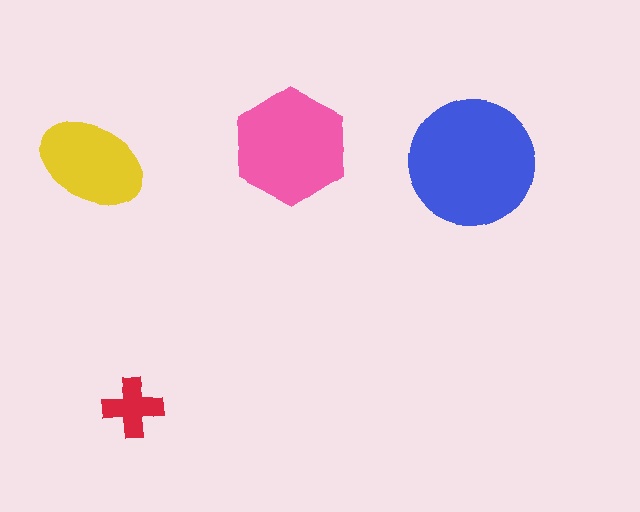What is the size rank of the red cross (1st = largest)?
4th.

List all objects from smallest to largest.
The red cross, the yellow ellipse, the pink hexagon, the blue circle.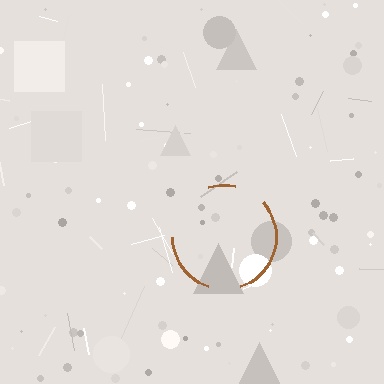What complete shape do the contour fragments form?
The contour fragments form a circle.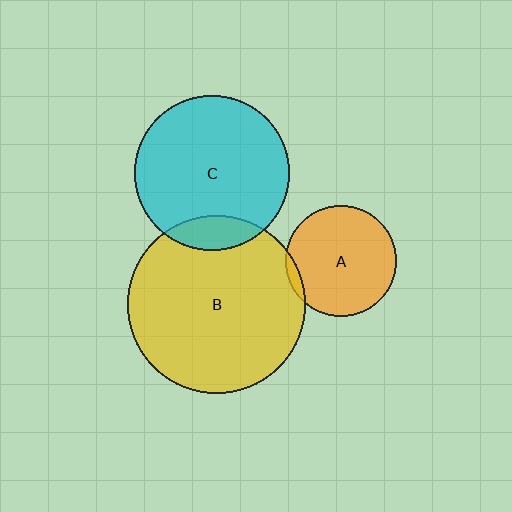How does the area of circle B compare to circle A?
Approximately 2.6 times.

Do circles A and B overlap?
Yes.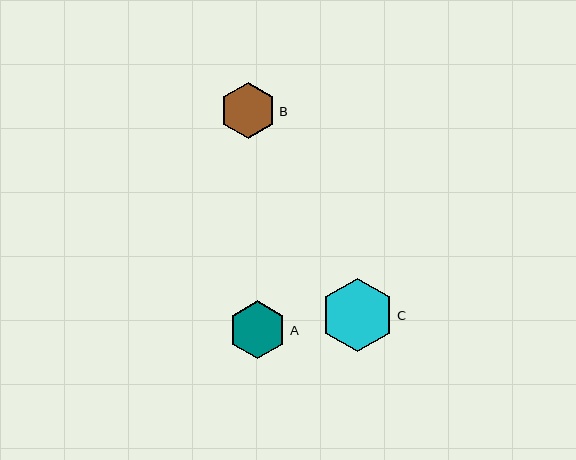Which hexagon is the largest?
Hexagon C is the largest with a size of approximately 73 pixels.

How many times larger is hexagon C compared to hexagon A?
Hexagon C is approximately 1.3 times the size of hexagon A.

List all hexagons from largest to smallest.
From largest to smallest: C, A, B.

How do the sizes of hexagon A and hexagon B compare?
Hexagon A and hexagon B are approximately the same size.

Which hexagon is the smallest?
Hexagon B is the smallest with a size of approximately 56 pixels.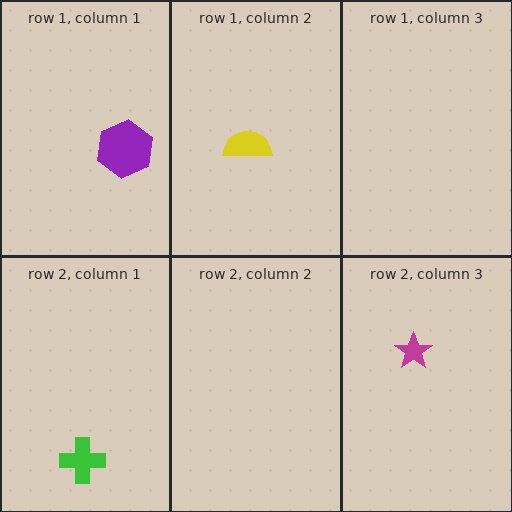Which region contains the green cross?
The row 2, column 1 region.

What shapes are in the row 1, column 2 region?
The yellow semicircle.